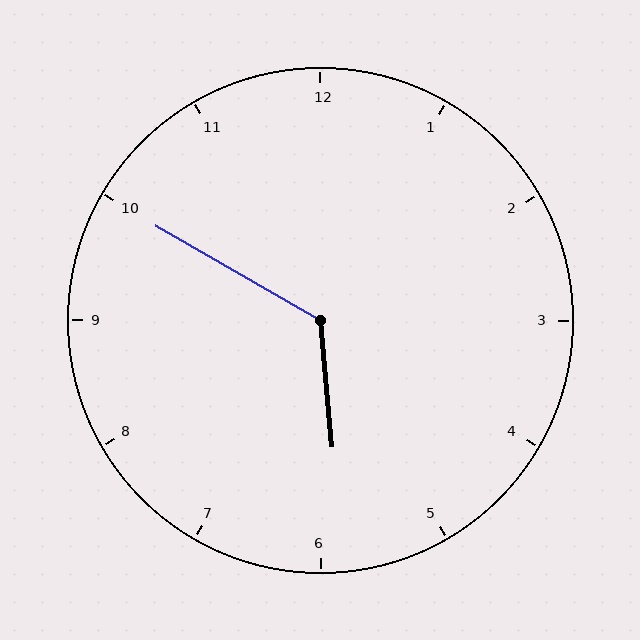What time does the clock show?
5:50.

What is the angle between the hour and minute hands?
Approximately 125 degrees.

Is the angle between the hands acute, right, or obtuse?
It is obtuse.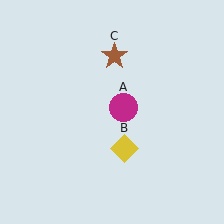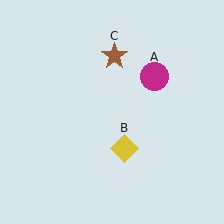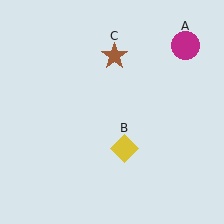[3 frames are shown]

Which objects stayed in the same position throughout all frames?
Yellow diamond (object B) and brown star (object C) remained stationary.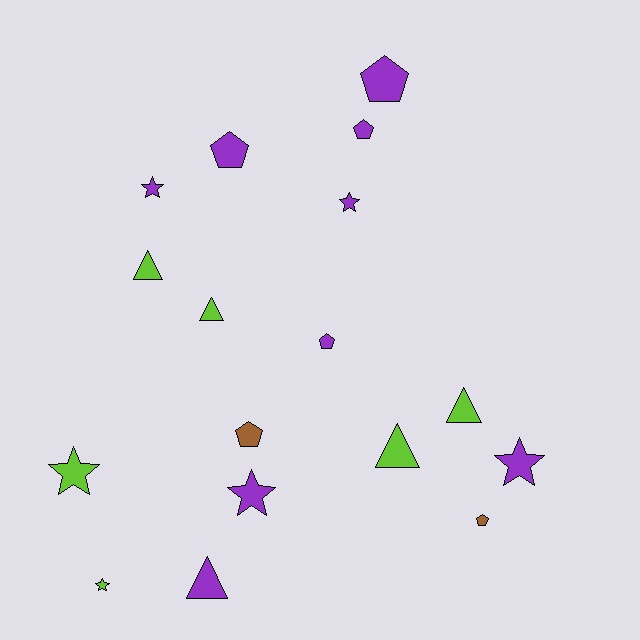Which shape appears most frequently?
Pentagon, with 6 objects.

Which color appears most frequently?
Purple, with 9 objects.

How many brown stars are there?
There are no brown stars.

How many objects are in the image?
There are 17 objects.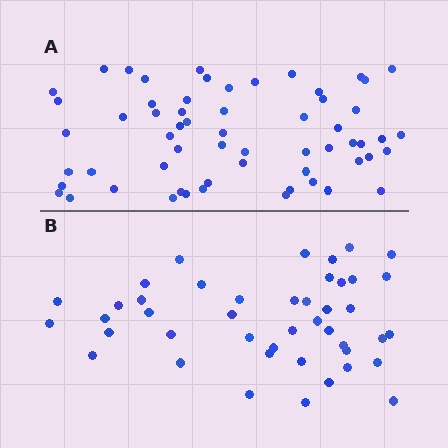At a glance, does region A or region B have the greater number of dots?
Region A (the top region) has more dots.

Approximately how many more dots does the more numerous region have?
Region A has approximately 15 more dots than region B.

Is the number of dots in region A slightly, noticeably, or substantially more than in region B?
Region A has noticeably more, but not dramatically so. The ratio is roughly 1.4 to 1.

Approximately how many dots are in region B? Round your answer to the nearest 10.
About 40 dots. (The exact count is 44, which rounds to 40.)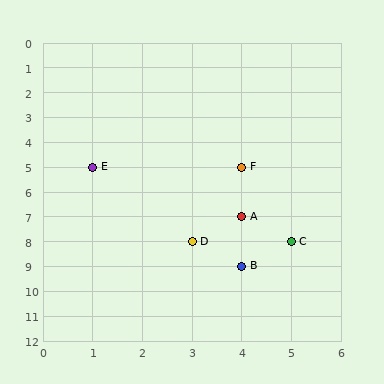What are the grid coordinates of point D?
Point D is at grid coordinates (3, 8).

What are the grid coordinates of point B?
Point B is at grid coordinates (4, 9).